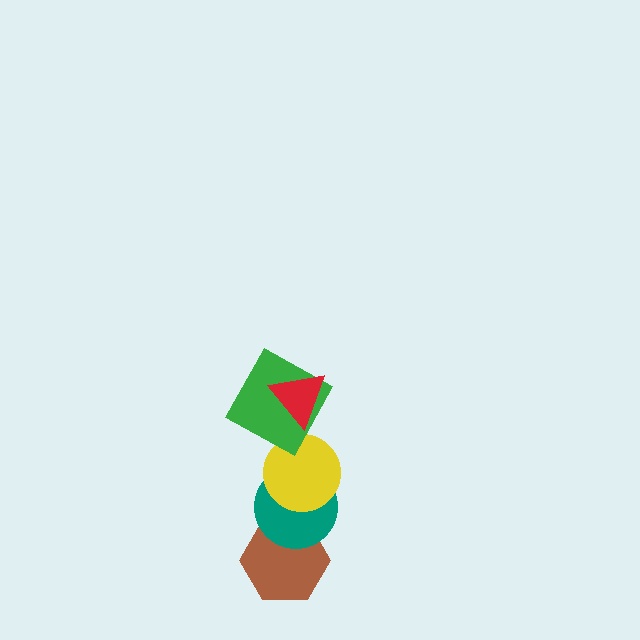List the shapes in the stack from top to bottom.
From top to bottom: the red triangle, the green square, the yellow circle, the teal circle, the brown hexagon.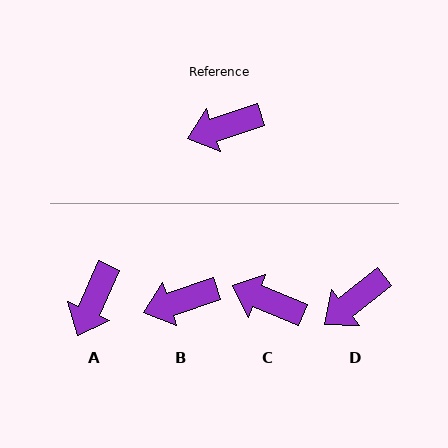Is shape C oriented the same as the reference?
No, it is off by about 40 degrees.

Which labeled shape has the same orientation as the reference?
B.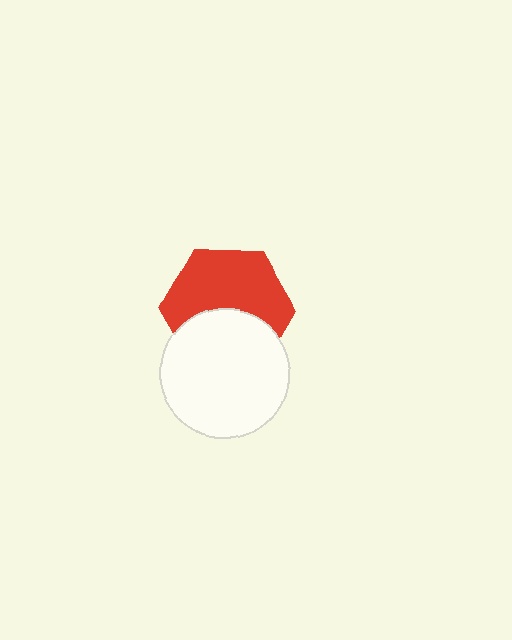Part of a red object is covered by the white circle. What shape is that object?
It is a hexagon.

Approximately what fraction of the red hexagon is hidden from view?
Roughly 41% of the red hexagon is hidden behind the white circle.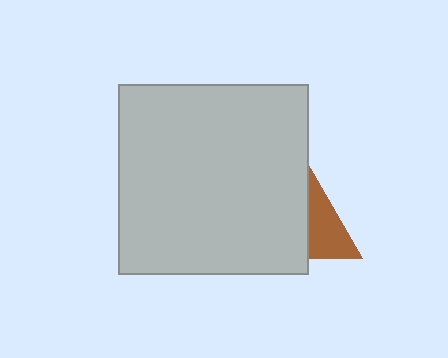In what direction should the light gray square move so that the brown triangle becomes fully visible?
The light gray square should move left. That is the shortest direction to clear the overlap and leave the brown triangle fully visible.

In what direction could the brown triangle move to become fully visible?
The brown triangle could move right. That would shift it out from behind the light gray square entirely.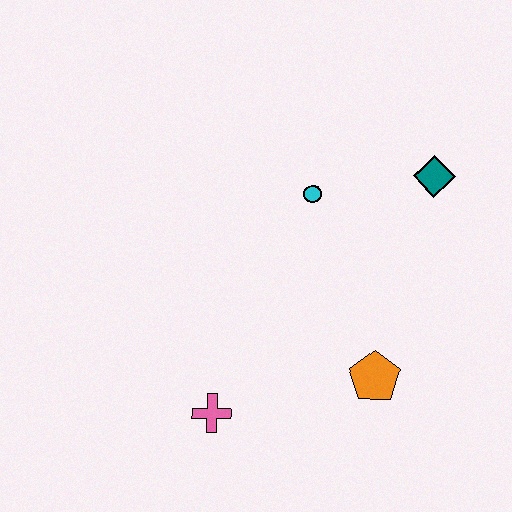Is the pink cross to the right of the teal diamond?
No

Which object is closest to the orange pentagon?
The pink cross is closest to the orange pentagon.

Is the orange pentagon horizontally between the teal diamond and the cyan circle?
Yes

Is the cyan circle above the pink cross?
Yes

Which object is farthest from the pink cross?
The teal diamond is farthest from the pink cross.